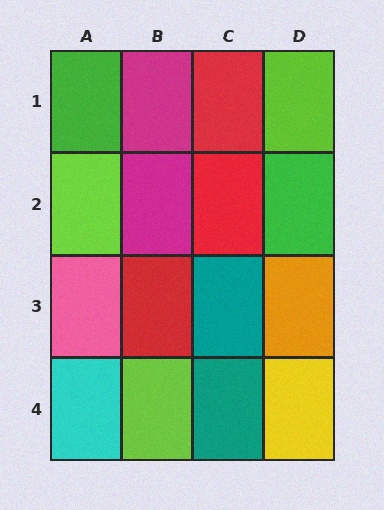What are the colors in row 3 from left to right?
Pink, red, teal, orange.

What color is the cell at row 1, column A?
Green.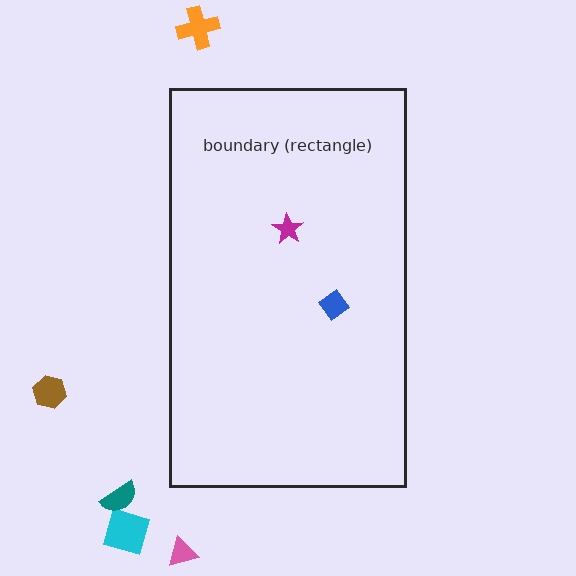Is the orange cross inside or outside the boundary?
Outside.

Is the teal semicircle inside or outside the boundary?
Outside.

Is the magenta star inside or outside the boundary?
Inside.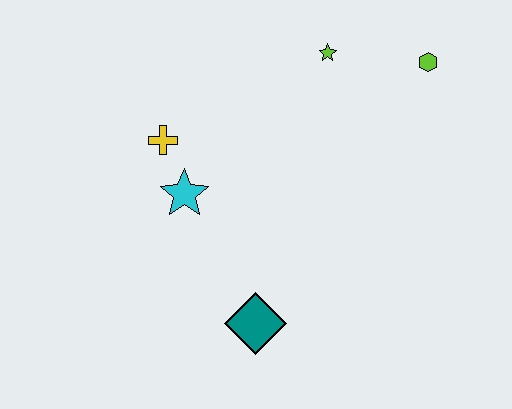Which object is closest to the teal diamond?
The cyan star is closest to the teal diamond.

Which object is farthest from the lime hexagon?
The teal diamond is farthest from the lime hexagon.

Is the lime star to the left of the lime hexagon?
Yes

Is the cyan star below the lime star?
Yes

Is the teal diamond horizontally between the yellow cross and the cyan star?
No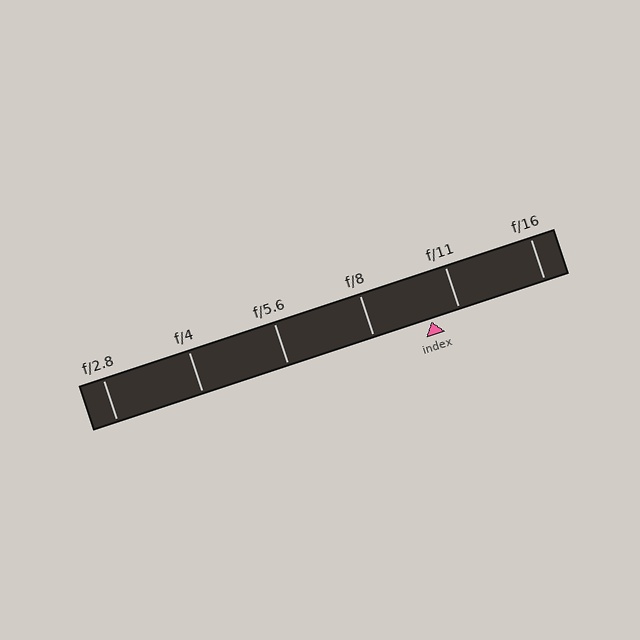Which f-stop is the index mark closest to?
The index mark is closest to f/11.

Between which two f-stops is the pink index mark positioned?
The index mark is between f/8 and f/11.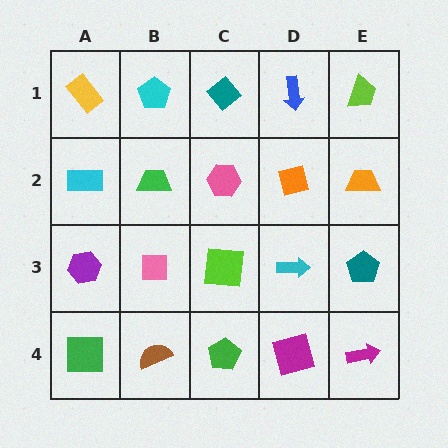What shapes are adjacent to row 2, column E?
A lime trapezoid (row 1, column E), a teal pentagon (row 3, column E), an orange square (row 2, column D).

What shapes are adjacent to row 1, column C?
A pink hexagon (row 2, column C), a cyan pentagon (row 1, column B), a blue arrow (row 1, column D).